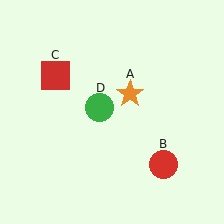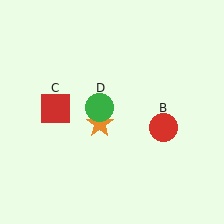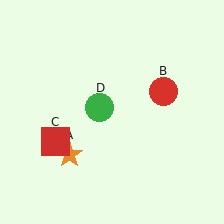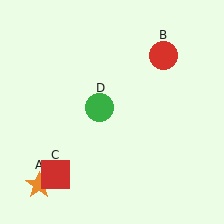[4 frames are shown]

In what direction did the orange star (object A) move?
The orange star (object A) moved down and to the left.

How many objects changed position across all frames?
3 objects changed position: orange star (object A), red circle (object B), red square (object C).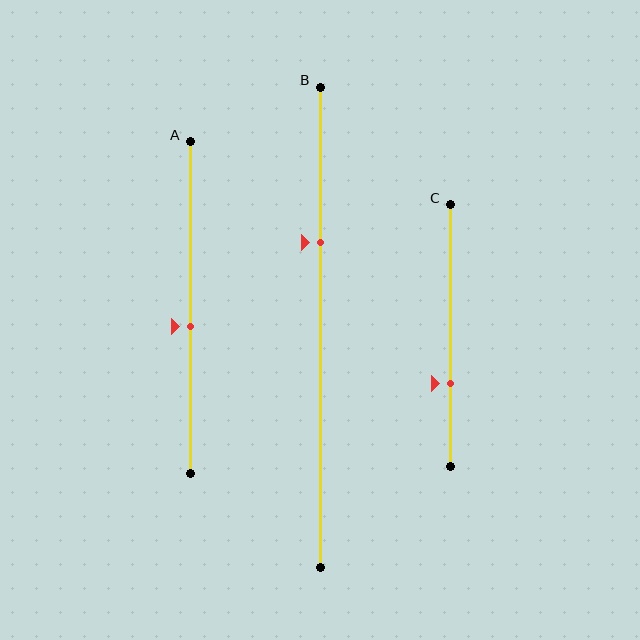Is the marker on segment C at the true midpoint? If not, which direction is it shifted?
No, the marker on segment C is shifted downward by about 18% of the segment length.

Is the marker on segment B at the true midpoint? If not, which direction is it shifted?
No, the marker on segment B is shifted upward by about 18% of the segment length.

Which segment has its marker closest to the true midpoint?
Segment A has its marker closest to the true midpoint.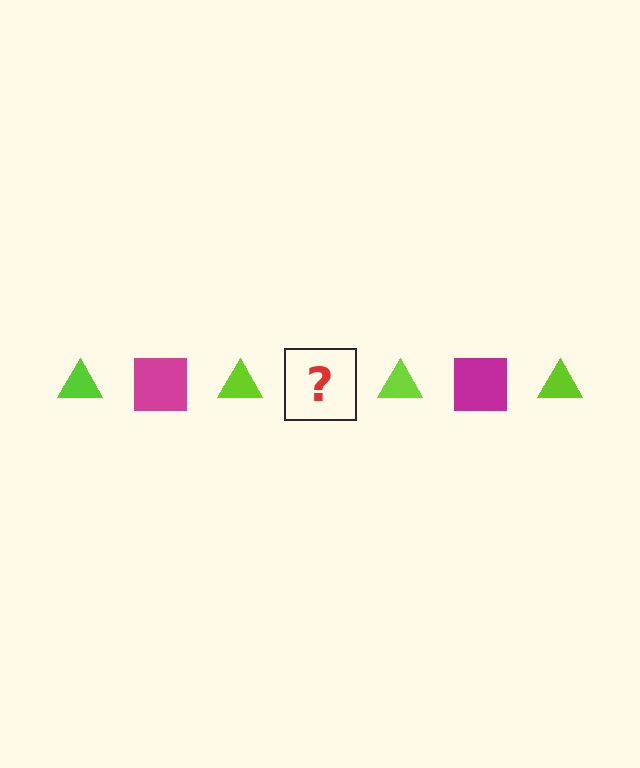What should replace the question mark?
The question mark should be replaced with a magenta square.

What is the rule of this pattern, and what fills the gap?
The rule is that the pattern alternates between lime triangle and magenta square. The gap should be filled with a magenta square.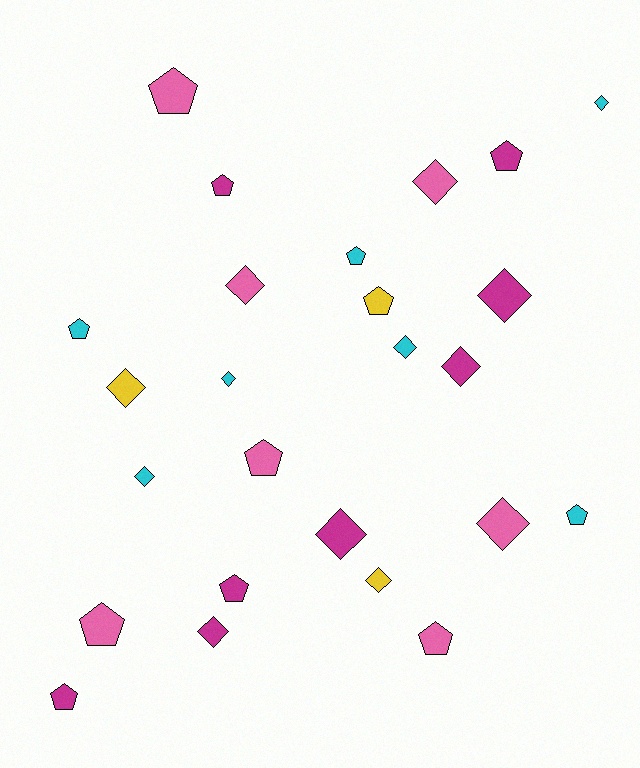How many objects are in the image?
There are 25 objects.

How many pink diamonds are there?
There are 3 pink diamonds.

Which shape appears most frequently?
Diamond, with 13 objects.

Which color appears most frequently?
Magenta, with 8 objects.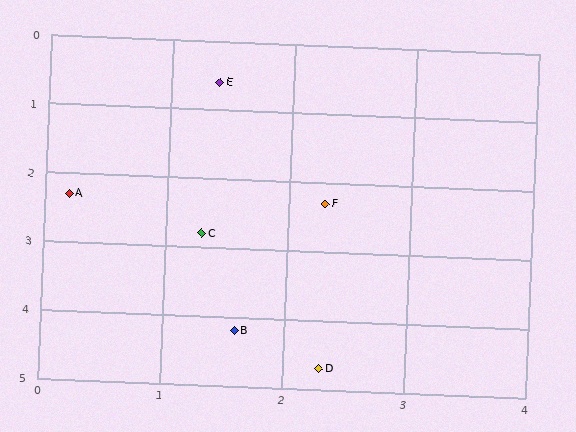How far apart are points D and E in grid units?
Points D and E are about 4.2 grid units apart.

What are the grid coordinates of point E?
Point E is at approximately (1.4, 0.6).